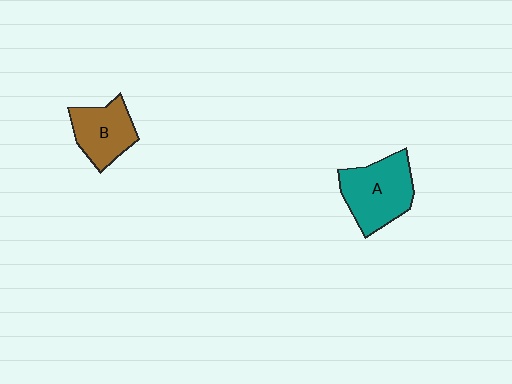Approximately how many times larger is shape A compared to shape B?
Approximately 1.3 times.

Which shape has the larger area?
Shape A (teal).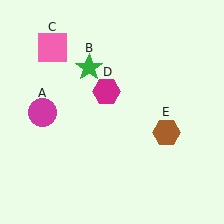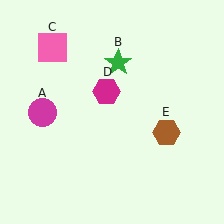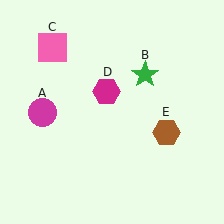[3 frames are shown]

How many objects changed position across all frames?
1 object changed position: green star (object B).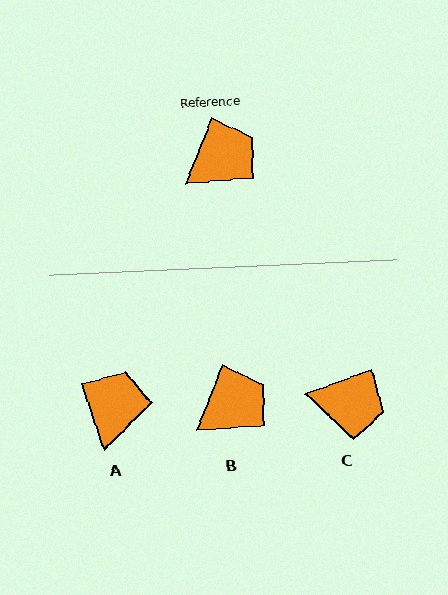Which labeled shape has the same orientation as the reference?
B.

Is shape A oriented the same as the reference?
No, it is off by about 41 degrees.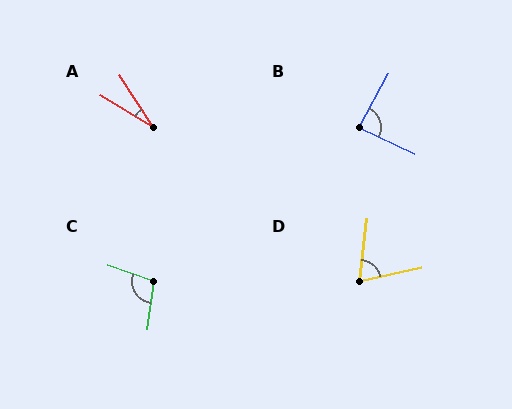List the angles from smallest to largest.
A (26°), D (70°), B (87°), C (102°).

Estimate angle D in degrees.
Approximately 70 degrees.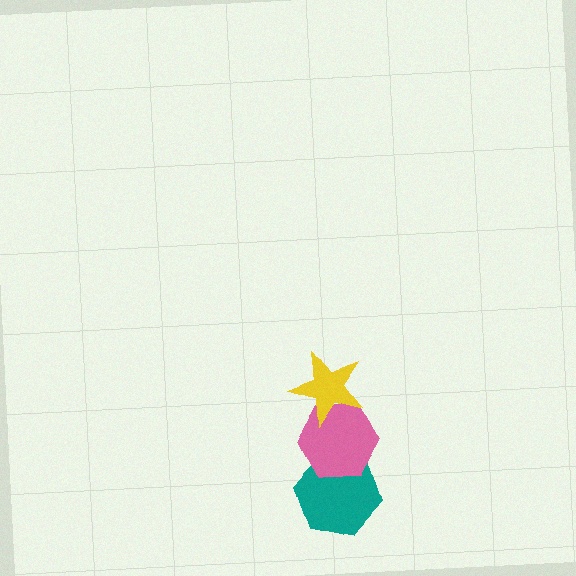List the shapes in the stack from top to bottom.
From top to bottom: the yellow star, the pink hexagon, the teal hexagon.